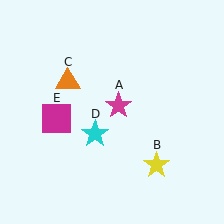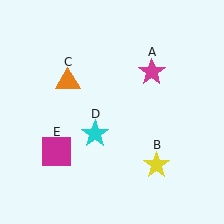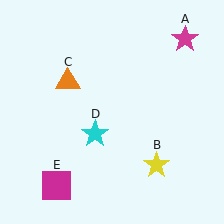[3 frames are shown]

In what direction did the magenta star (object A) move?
The magenta star (object A) moved up and to the right.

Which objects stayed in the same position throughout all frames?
Yellow star (object B) and orange triangle (object C) and cyan star (object D) remained stationary.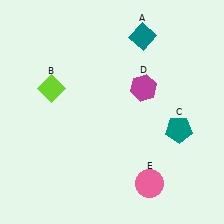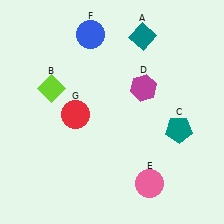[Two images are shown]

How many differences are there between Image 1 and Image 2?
There are 2 differences between the two images.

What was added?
A blue circle (F), a red circle (G) were added in Image 2.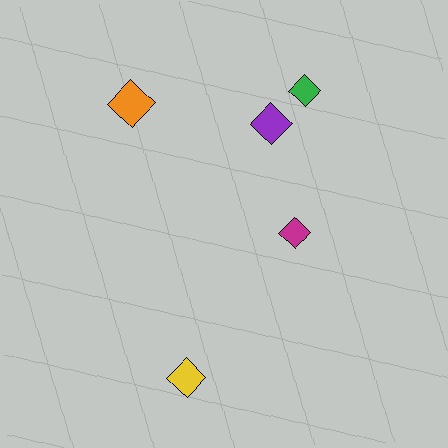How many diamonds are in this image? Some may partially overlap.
There are 5 diamonds.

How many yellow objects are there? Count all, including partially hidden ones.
There is 1 yellow object.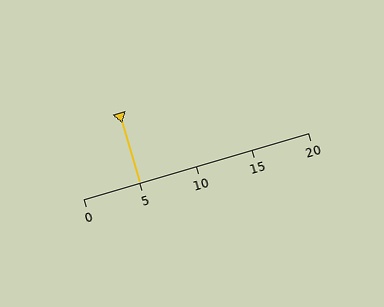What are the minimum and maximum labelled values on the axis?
The axis runs from 0 to 20.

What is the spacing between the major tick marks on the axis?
The major ticks are spaced 5 apart.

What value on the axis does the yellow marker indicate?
The marker indicates approximately 5.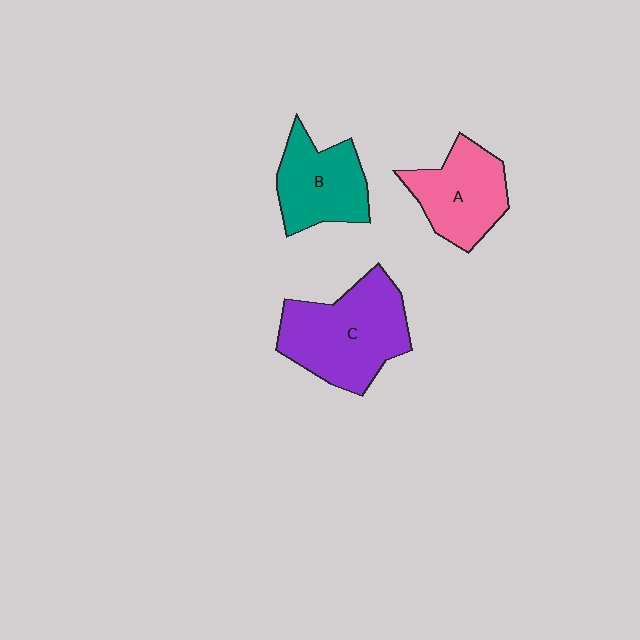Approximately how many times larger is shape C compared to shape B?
Approximately 1.5 times.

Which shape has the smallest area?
Shape B (teal).